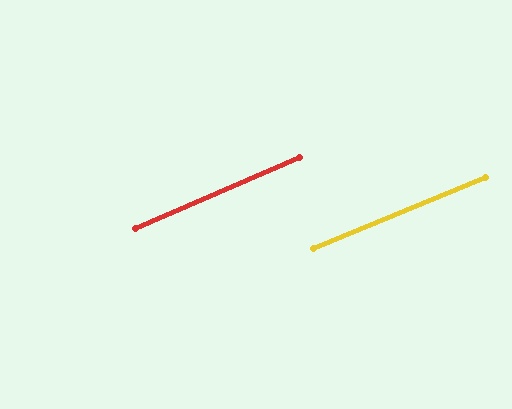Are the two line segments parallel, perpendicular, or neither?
Parallel — their directions differ by only 1.0°.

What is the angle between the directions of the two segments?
Approximately 1 degree.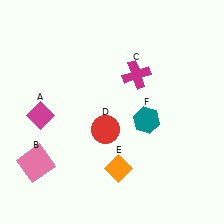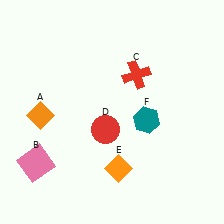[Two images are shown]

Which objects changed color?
A changed from magenta to orange. C changed from magenta to red.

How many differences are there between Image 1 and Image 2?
There are 2 differences between the two images.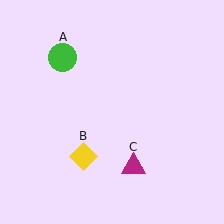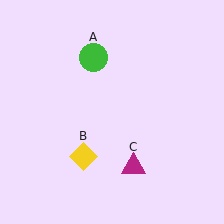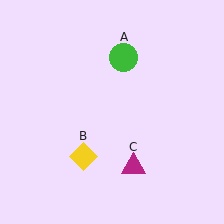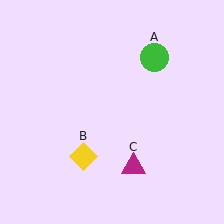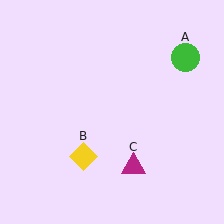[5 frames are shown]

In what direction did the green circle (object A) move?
The green circle (object A) moved right.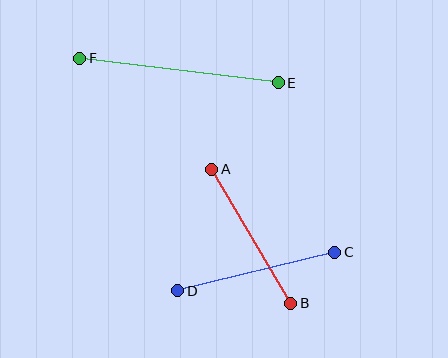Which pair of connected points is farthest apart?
Points E and F are farthest apart.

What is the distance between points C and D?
The distance is approximately 162 pixels.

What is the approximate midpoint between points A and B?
The midpoint is at approximately (251, 236) pixels.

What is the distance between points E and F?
The distance is approximately 200 pixels.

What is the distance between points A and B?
The distance is approximately 156 pixels.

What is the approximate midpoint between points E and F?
The midpoint is at approximately (179, 71) pixels.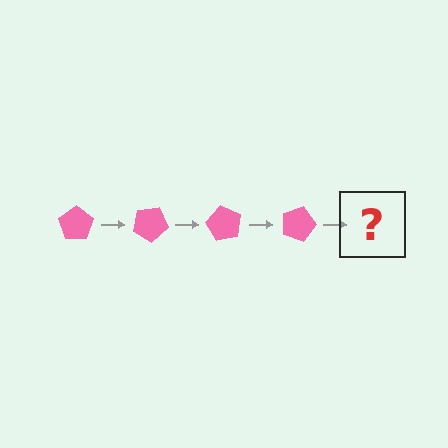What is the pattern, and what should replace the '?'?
The pattern is that the pentagon rotates 30 degrees each step. The '?' should be a pink pentagon rotated 120 degrees.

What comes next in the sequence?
The next element should be a pink pentagon rotated 120 degrees.